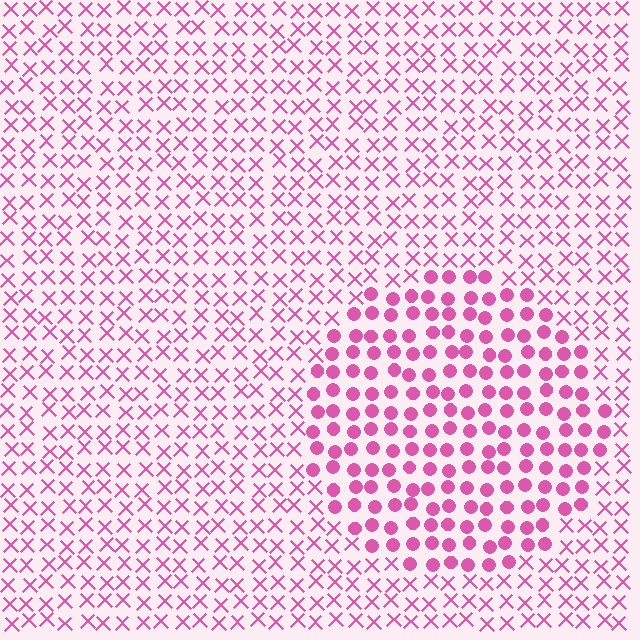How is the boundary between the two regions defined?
The boundary is defined by a change in element shape: circles inside vs. X marks outside. All elements share the same color and spacing.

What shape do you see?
I see a circle.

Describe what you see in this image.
The image is filled with small pink elements arranged in a uniform grid. A circle-shaped region contains circles, while the surrounding area contains X marks. The boundary is defined purely by the change in element shape.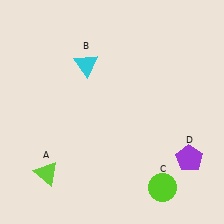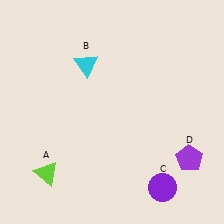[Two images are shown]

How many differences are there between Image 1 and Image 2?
There is 1 difference between the two images.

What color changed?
The circle (C) changed from lime in Image 1 to purple in Image 2.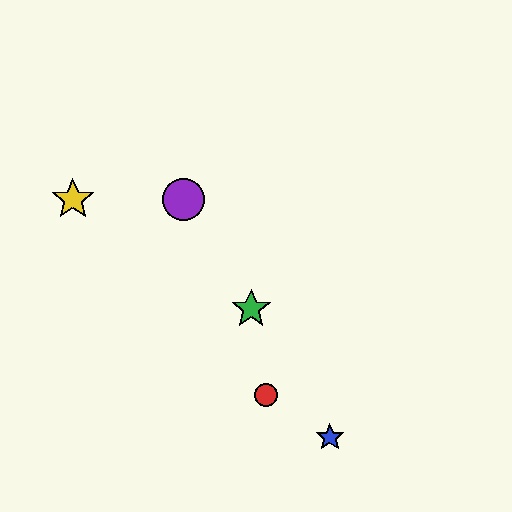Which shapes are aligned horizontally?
The yellow star, the purple circle are aligned horizontally.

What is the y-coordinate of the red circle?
The red circle is at y≈395.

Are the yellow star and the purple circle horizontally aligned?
Yes, both are at y≈199.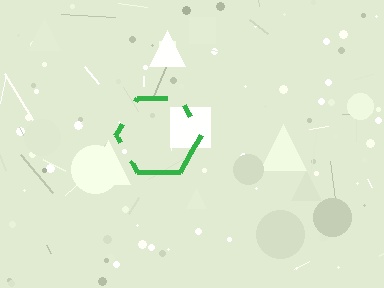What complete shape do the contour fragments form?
The contour fragments form a hexagon.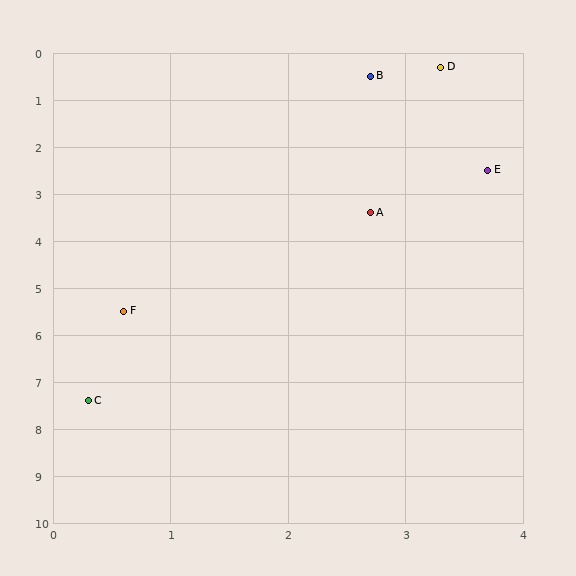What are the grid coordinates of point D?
Point D is at approximately (3.3, 0.3).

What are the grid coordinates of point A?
Point A is at approximately (2.7, 3.4).